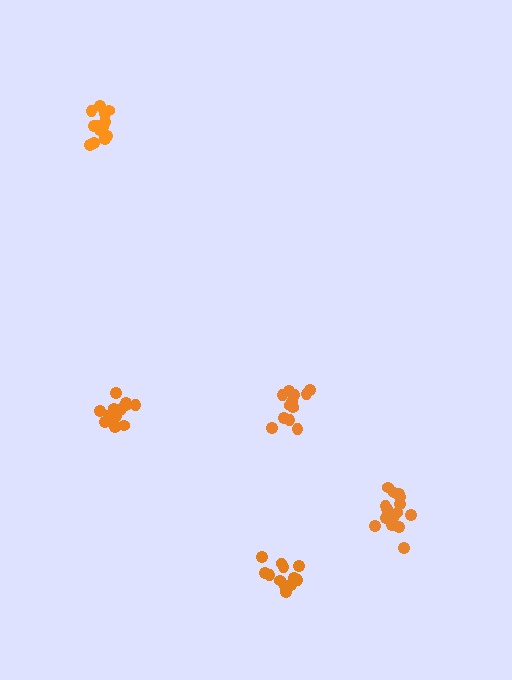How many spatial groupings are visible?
There are 5 spatial groupings.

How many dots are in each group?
Group 1: 15 dots, Group 2: 12 dots, Group 3: 14 dots, Group 4: 15 dots, Group 5: 12 dots (68 total).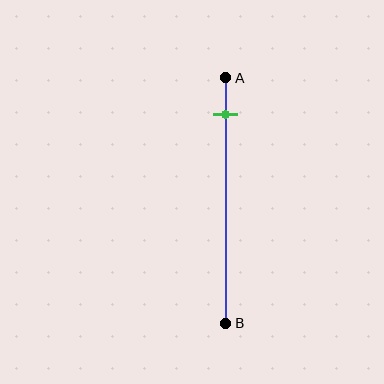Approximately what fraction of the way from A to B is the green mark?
The green mark is approximately 15% of the way from A to B.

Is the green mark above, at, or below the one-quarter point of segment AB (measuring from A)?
The green mark is above the one-quarter point of segment AB.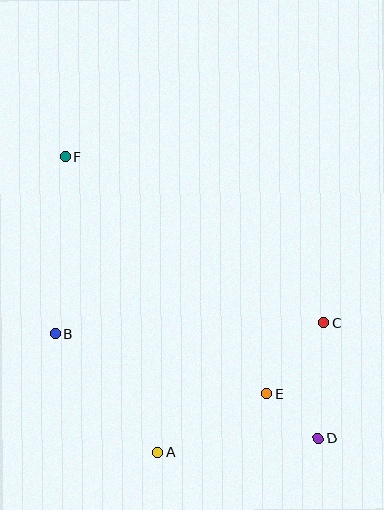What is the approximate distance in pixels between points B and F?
The distance between B and F is approximately 177 pixels.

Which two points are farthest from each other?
Points D and F are farthest from each other.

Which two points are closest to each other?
Points D and E are closest to each other.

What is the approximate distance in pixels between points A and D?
The distance between A and D is approximately 161 pixels.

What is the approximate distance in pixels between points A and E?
The distance between A and E is approximately 124 pixels.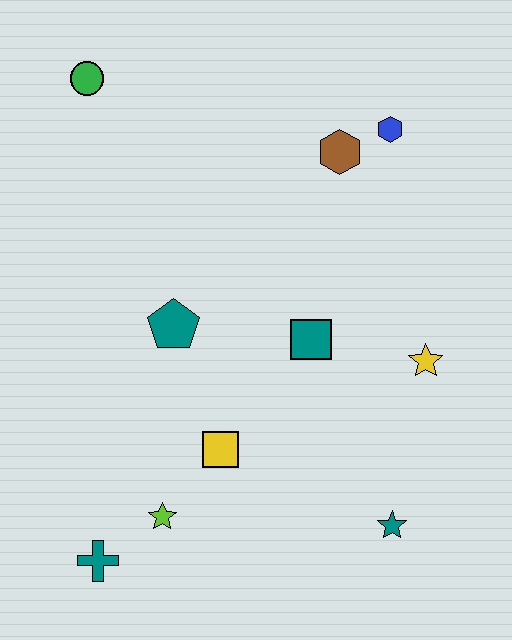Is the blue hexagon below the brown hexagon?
No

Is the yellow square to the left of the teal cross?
No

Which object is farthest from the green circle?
The teal star is farthest from the green circle.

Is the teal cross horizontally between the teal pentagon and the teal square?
No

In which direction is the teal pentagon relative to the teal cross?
The teal pentagon is above the teal cross.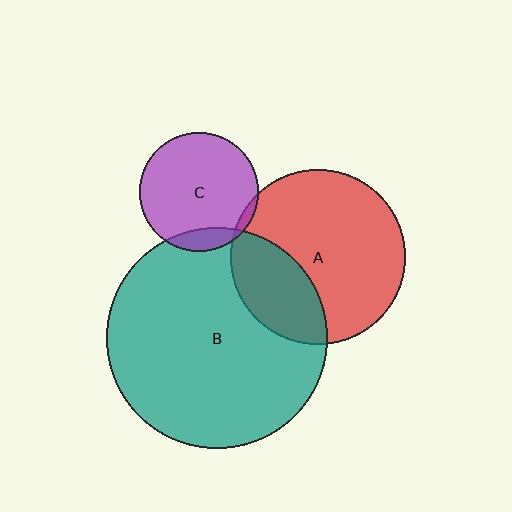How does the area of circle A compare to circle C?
Approximately 2.1 times.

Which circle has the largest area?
Circle B (teal).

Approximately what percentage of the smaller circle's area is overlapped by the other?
Approximately 5%.